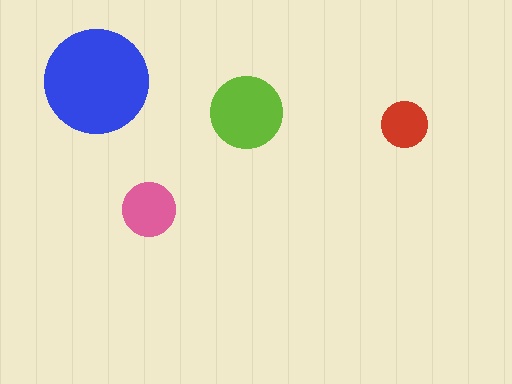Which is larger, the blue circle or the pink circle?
The blue one.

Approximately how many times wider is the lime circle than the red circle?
About 1.5 times wider.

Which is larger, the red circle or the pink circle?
The pink one.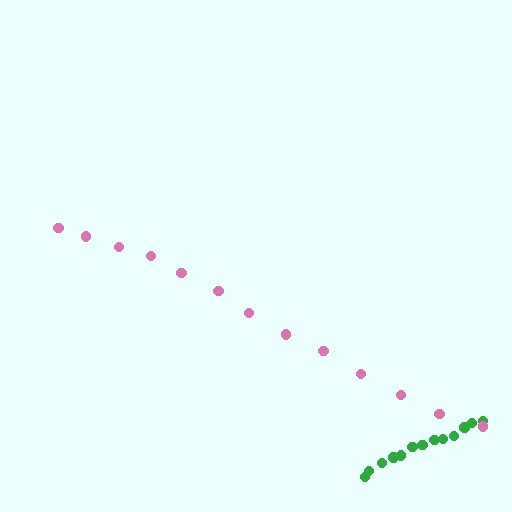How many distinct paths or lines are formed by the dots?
There are 2 distinct paths.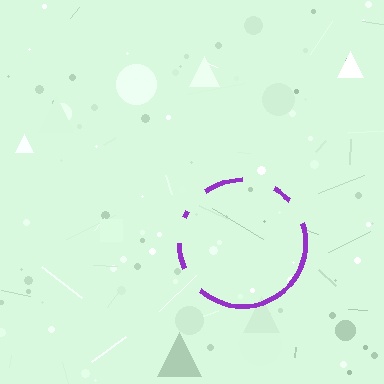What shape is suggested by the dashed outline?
The dashed outline suggests a circle.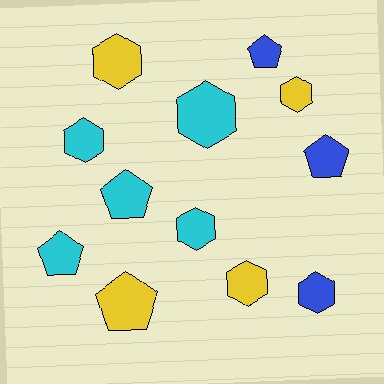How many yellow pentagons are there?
There is 1 yellow pentagon.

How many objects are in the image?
There are 12 objects.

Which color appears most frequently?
Cyan, with 5 objects.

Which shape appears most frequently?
Hexagon, with 7 objects.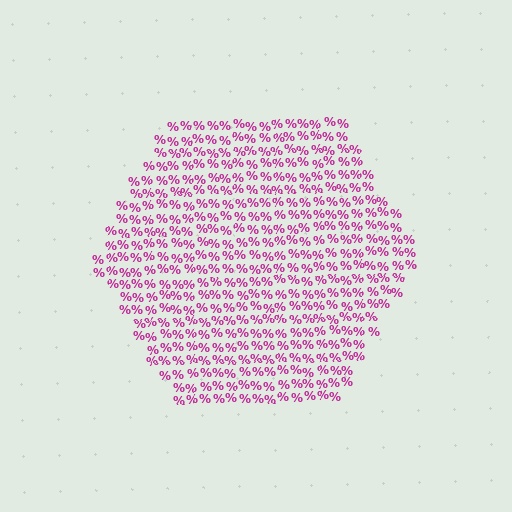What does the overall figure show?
The overall figure shows a hexagon.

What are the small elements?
The small elements are percent signs.